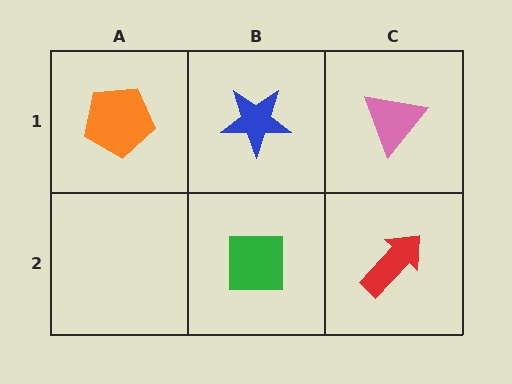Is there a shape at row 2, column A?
No, that cell is empty.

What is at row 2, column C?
A red arrow.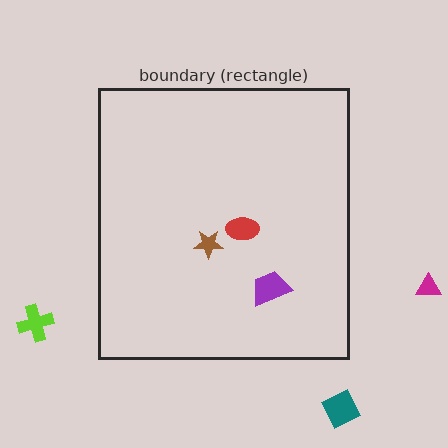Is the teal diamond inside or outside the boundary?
Outside.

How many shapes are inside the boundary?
3 inside, 3 outside.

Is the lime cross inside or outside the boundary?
Outside.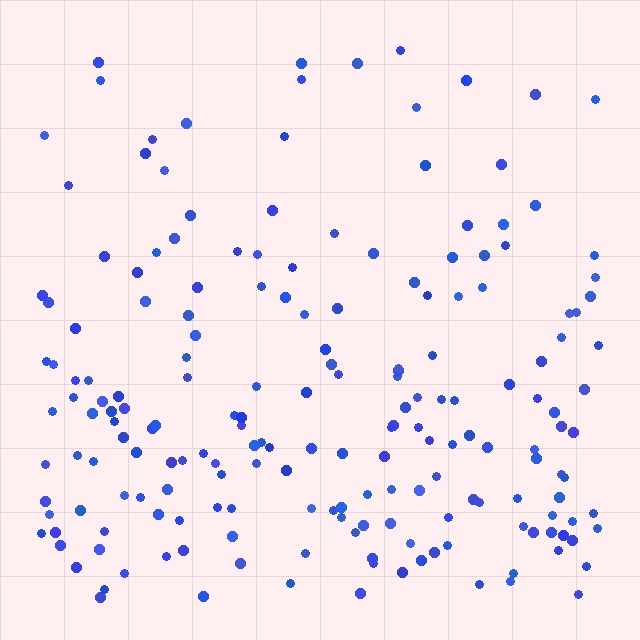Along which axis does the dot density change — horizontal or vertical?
Vertical.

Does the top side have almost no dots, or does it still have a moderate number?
Still a moderate number, just noticeably fewer than the bottom.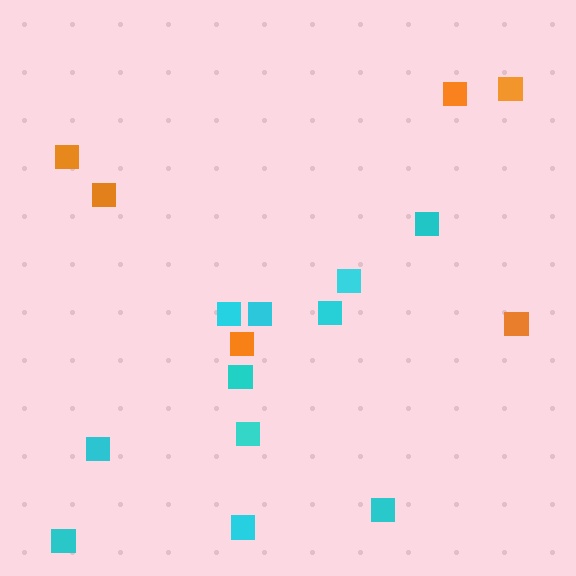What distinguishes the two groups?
There are 2 groups: one group of cyan squares (11) and one group of orange squares (6).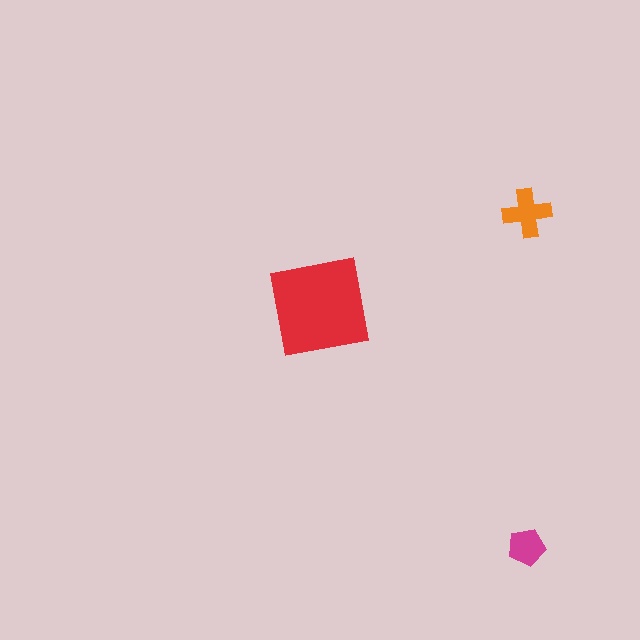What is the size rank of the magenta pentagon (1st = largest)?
3rd.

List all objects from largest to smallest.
The red square, the orange cross, the magenta pentagon.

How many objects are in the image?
There are 3 objects in the image.